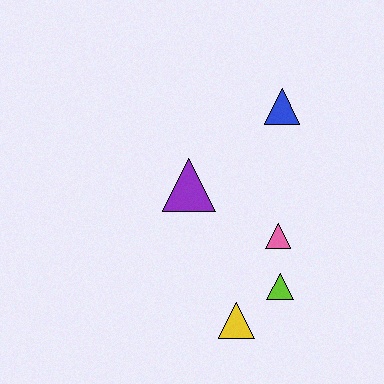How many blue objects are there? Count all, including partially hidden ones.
There is 1 blue object.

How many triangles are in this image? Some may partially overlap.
There are 5 triangles.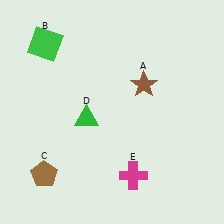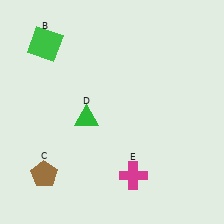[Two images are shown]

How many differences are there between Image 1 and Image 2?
There is 1 difference between the two images.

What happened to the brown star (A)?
The brown star (A) was removed in Image 2. It was in the top-right area of Image 1.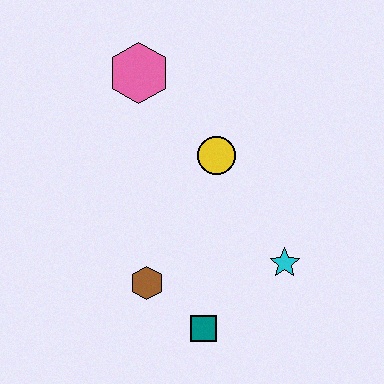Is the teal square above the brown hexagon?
No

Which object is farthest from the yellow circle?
The teal square is farthest from the yellow circle.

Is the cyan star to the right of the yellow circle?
Yes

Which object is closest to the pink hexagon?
The yellow circle is closest to the pink hexagon.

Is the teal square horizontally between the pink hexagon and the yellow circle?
Yes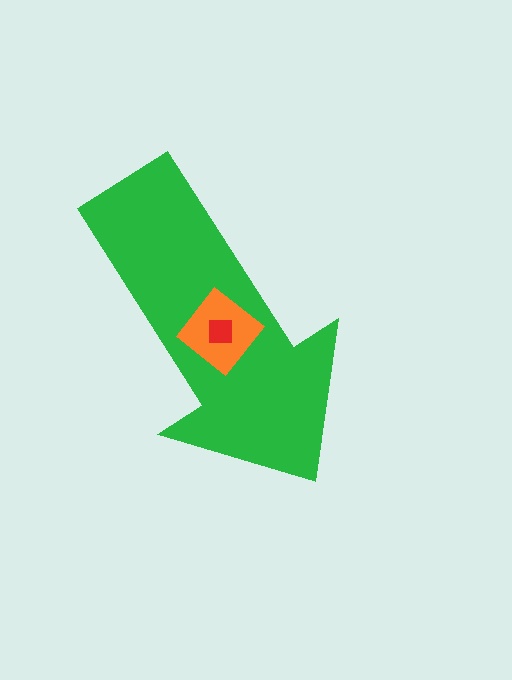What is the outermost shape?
The green arrow.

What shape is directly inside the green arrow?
The orange diamond.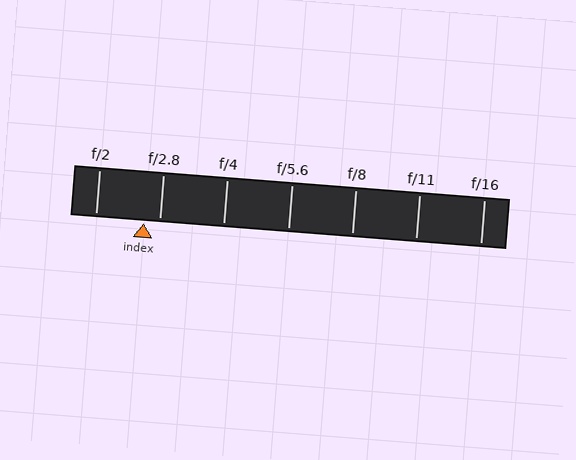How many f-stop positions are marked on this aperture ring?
There are 7 f-stop positions marked.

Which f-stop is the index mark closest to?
The index mark is closest to f/2.8.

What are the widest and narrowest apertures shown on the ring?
The widest aperture shown is f/2 and the narrowest is f/16.